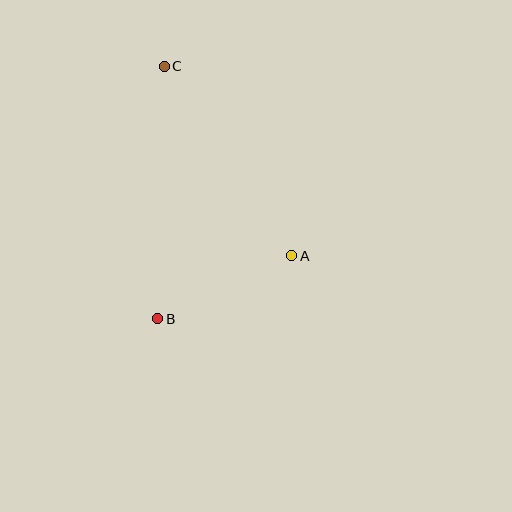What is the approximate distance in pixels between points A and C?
The distance between A and C is approximately 228 pixels.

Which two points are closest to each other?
Points A and B are closest to each other.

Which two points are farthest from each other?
Points B and C are farthest from each other.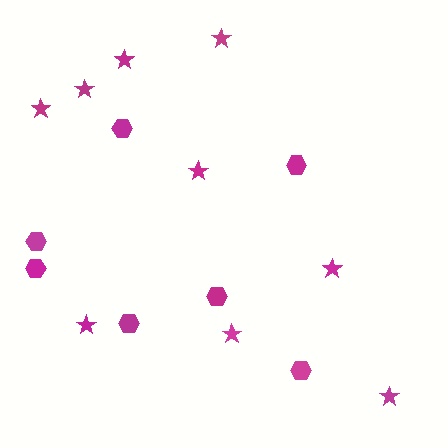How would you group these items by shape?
There are 2 groups: one group of hexagons (7) and one group of stars (9).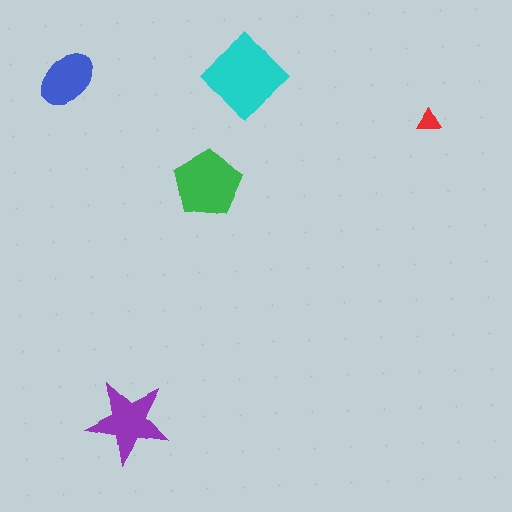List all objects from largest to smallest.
The cyan diamond, the green pentagon, the purple star, the blue ellipse, the red triangle.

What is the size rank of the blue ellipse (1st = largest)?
4th.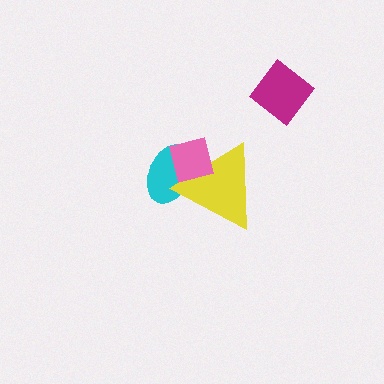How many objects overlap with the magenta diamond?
0 objects overlap with the magenta diamond.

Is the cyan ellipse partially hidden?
Yes, it is partially covered by another shape.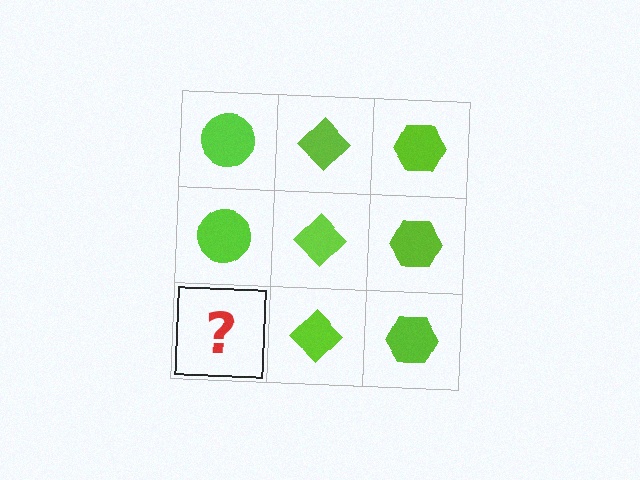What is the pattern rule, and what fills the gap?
The rule is that each column has a consistent shape. The gap should be filled with a lime circle.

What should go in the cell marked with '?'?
The missing cell should contain a lime circle.